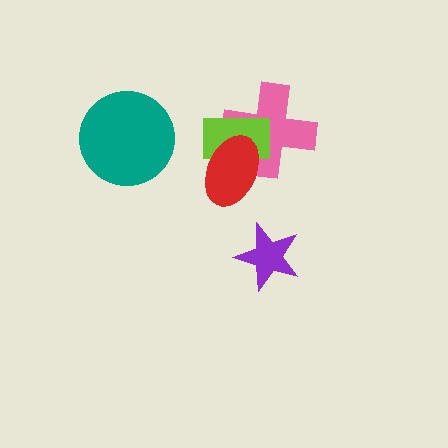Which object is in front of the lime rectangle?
The red ellipse is in front of the lime rectangle.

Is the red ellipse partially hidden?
No, no other shape covers it.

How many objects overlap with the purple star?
0 objects overlap with the purple star.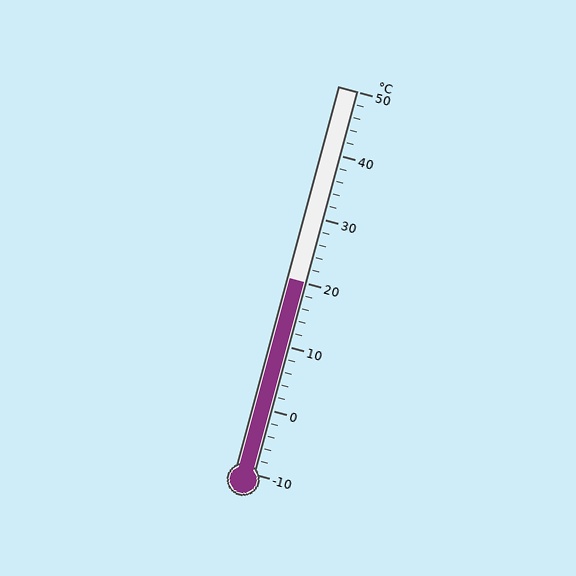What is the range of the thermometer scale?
The thermometer scale ranges from -10°C to 50°C.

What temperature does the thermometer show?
The thermometer shows approximately 20°C.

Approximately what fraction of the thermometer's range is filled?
The thermometer is filled to approximately 50% of its range.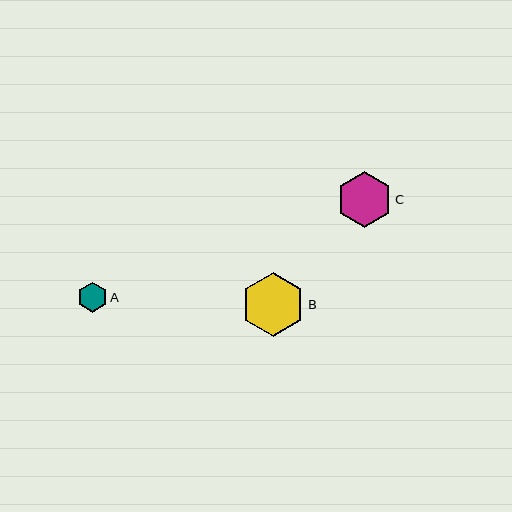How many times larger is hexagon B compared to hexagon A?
Hexagon B is approximately 2.1 times the size of hexagon A.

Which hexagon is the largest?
Hexagon B is the largest with a size of approximately 64 pixels.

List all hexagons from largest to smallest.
From largest to smallest: B, C, A.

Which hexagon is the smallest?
Hexagon A is the smallest with a size of approximately 30 pixels.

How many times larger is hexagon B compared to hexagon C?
Hexagon B is approximately 1.2 times the size of hexagon C.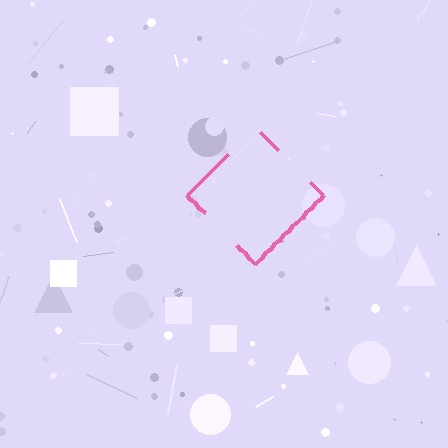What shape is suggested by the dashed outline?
The dashed outline suggests a diamond.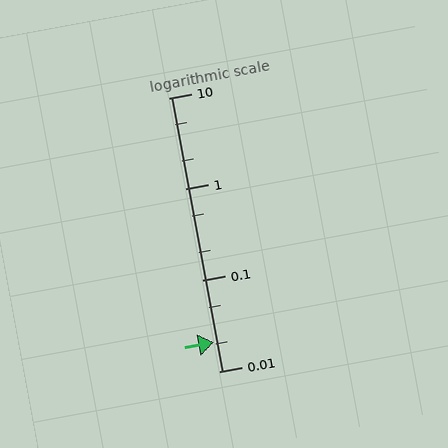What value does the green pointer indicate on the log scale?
The pointer indicates approximately 0.021.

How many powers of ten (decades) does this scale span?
The scale spans 3 decades, from 0.01 to 10.